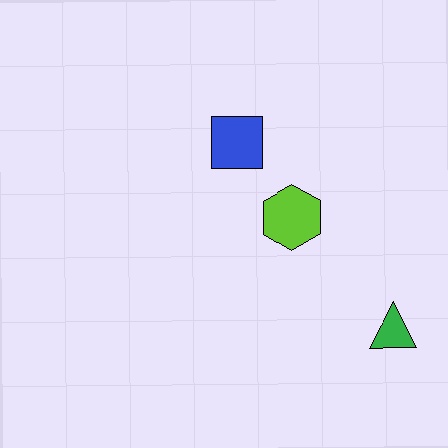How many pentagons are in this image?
There are no pentagons.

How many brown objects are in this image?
There are no brown objects.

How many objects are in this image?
There are 3 objects.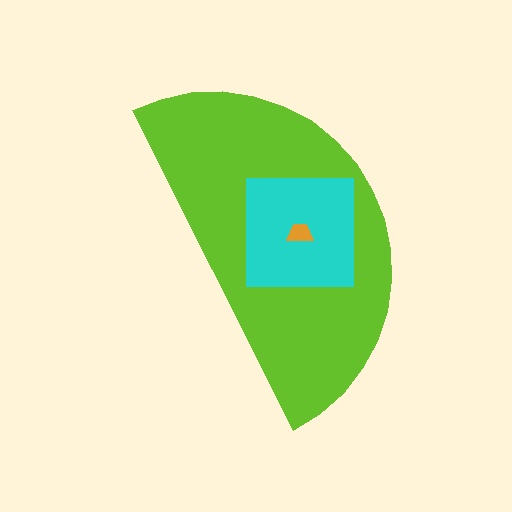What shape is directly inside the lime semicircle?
The cyan square.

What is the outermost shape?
The lime semicircle.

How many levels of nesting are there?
3.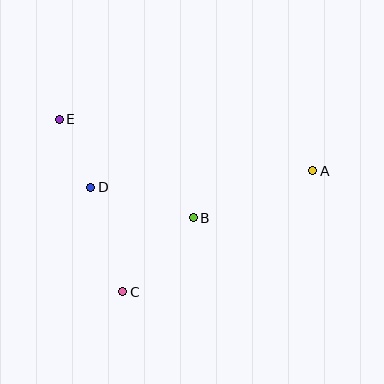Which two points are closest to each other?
Points D and E are closest to each other.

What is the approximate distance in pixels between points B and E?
The distance between B and E is approximately 167 pixels.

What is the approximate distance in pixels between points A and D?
The distance between A and D is approximately 222 pixels.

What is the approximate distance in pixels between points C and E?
The distance between C and E is approximately 184 pixels.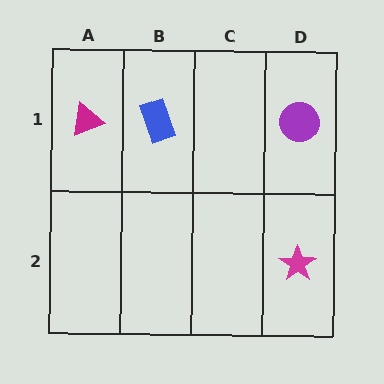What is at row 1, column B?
A blue rectangle.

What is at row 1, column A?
A magenta triangle.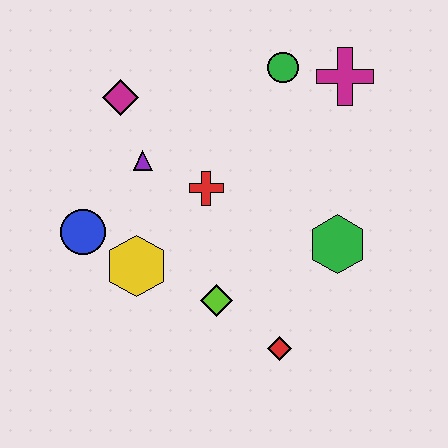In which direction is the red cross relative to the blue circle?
The red cross is to the right of the blue circle.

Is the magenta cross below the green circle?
Yes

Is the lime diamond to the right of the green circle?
No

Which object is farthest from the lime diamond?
The magenta cross is farthest from the lime diamond.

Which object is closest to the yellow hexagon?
The blue circle is closest to the yellow hexagon.